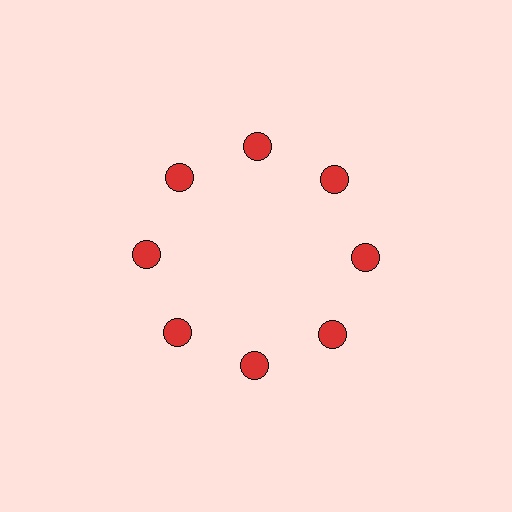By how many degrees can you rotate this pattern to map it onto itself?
The pattern maps onto itself every 45 degrees of rotation.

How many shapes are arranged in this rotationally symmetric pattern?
There are 8 shapes, arranged in 8 groups of 1.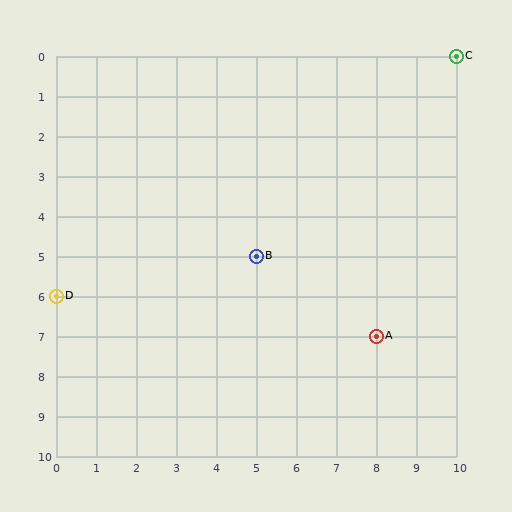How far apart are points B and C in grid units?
Points B and C are 5 columns and 5 rows apart (about 7.1 grid units diagonally).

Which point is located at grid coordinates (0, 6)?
Point D is at (0, 6).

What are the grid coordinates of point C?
Point C is at grid coordinates (10, 0).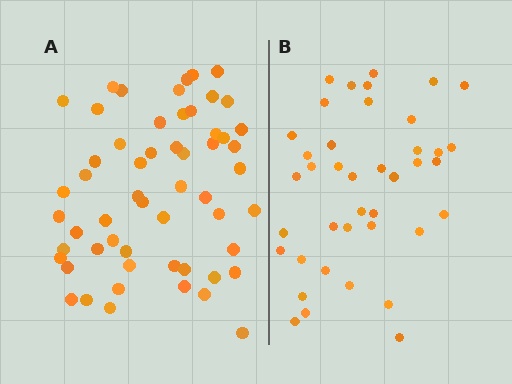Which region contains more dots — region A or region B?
Region A (the left region) has more dots.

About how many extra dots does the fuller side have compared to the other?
Region A has approximately 15 more dots than region B.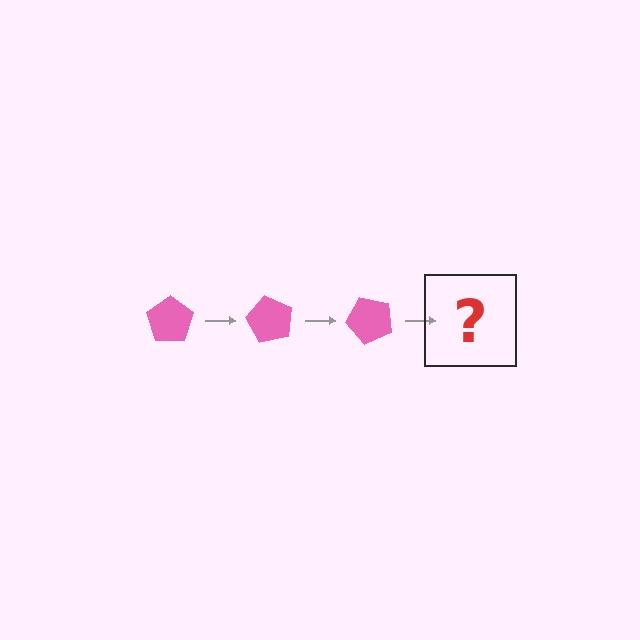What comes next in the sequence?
The next element should be a pink pentagon rotated 180 degrees.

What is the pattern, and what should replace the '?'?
The pattern is that the pentagon rotates 60 degrees each step. The '?' should be a pink pentagon rotated 180 degrees.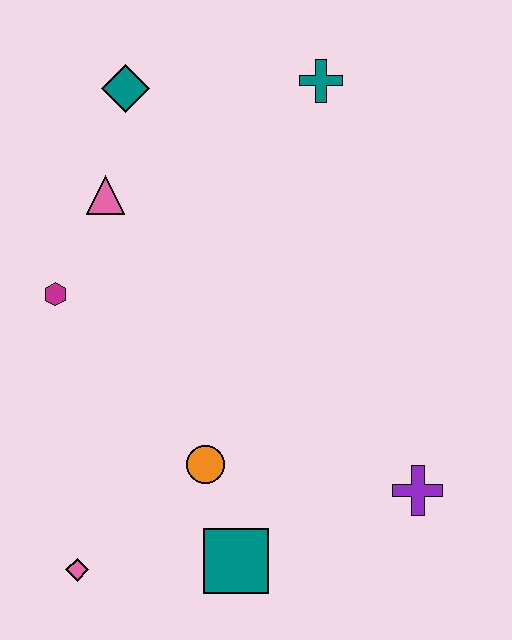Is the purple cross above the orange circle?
No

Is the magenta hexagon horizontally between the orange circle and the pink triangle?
No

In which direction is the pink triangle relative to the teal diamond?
The pink triangle is below the teal diamond.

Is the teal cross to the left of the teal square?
No